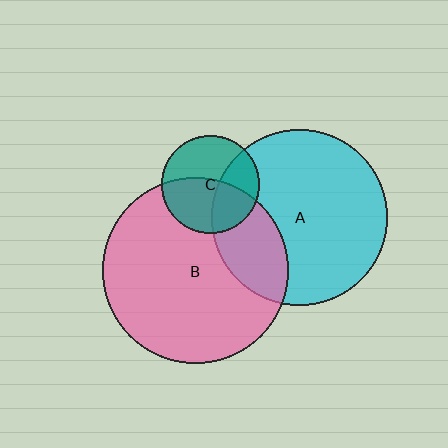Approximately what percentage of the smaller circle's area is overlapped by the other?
Approximately 35%.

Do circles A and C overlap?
Yes.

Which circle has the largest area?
Circle B (pink).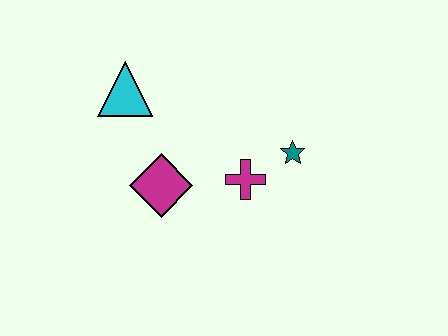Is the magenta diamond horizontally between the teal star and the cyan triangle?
Yes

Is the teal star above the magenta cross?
Yes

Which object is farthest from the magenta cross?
The cyan triangle is farthest from the magenta cross.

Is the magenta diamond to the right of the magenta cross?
No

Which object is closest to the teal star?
The magenta cross is closest to the teal star.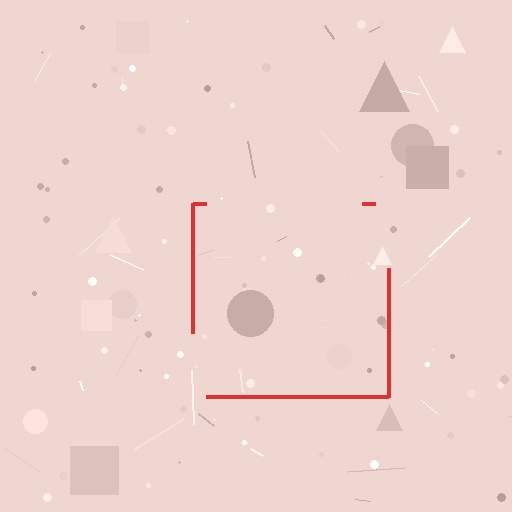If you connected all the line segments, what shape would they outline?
They would outline a square.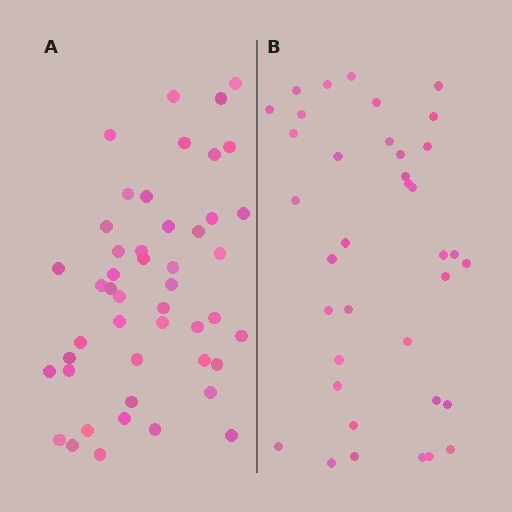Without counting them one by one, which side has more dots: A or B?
Region A (the left region) has more dots.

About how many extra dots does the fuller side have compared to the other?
Region A has roughly 10 or so more dots than region B.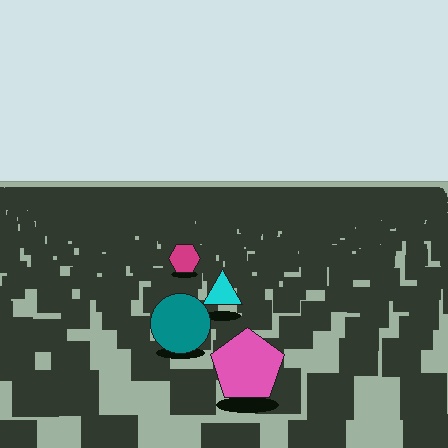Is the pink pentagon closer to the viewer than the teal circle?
Yes. The pink pentagon is closer — you can tell from the texture gradient: the ground texture is coarser near it.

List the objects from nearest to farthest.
From nearest to farthest: the pink pentagon, the teal circle, the cyan triangle, the magenta hexagon.